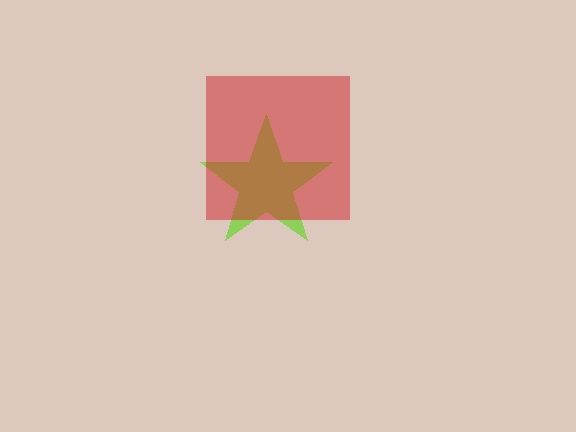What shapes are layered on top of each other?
The layered shapes are: a lime star, a red square.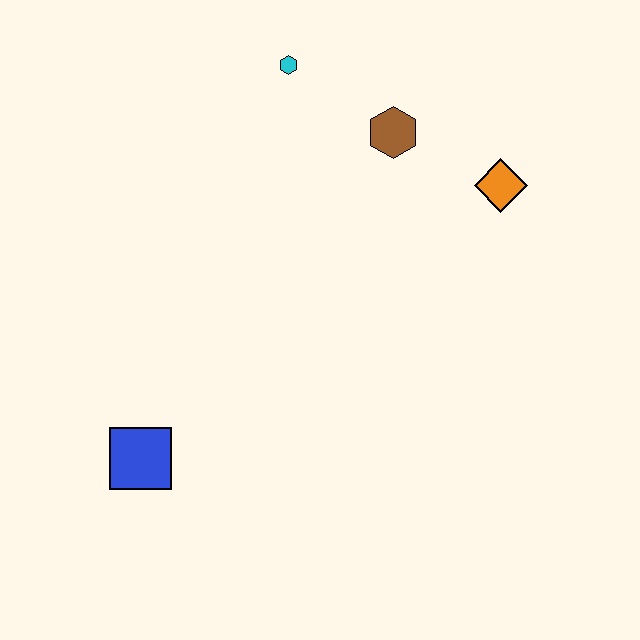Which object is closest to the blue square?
The brown hexagon is closest to the blue square.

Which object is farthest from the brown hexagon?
The blue square is farthest from the brown hexagon.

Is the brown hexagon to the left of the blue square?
No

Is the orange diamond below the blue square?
No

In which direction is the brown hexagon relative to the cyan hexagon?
The brown hexagon is to the right of the cyan hexagon.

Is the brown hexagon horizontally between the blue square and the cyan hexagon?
No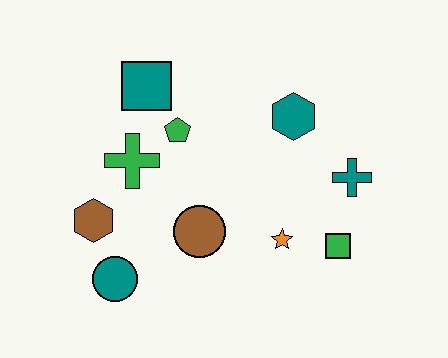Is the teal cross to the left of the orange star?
No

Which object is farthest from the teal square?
The green square is farthest from the teal square.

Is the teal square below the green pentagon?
No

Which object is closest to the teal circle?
The brown hexagon is closest to the teal circle.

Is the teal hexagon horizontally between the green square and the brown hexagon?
Yes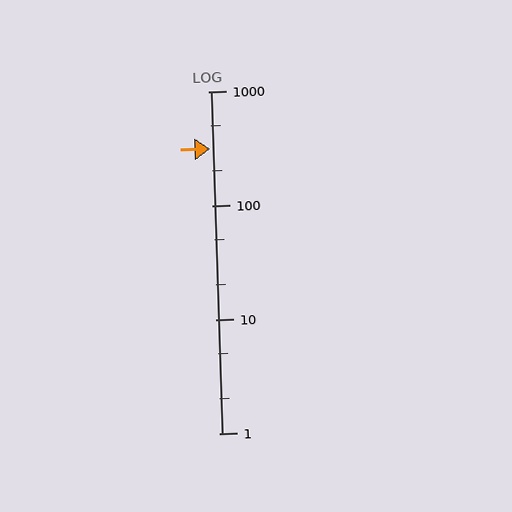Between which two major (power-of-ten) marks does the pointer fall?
The pointer is between 100 and 1000.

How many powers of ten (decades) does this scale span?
The scale spans 3 decades, from 1 to 1000.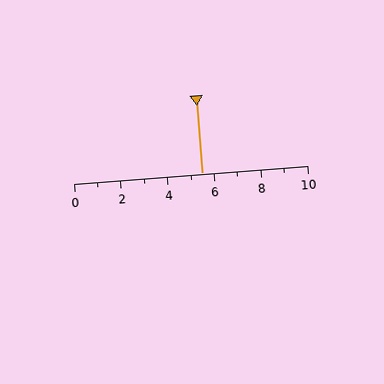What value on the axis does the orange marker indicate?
The marker indicates approximately 5.5.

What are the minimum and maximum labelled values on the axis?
The axis runs from 0 to 10.